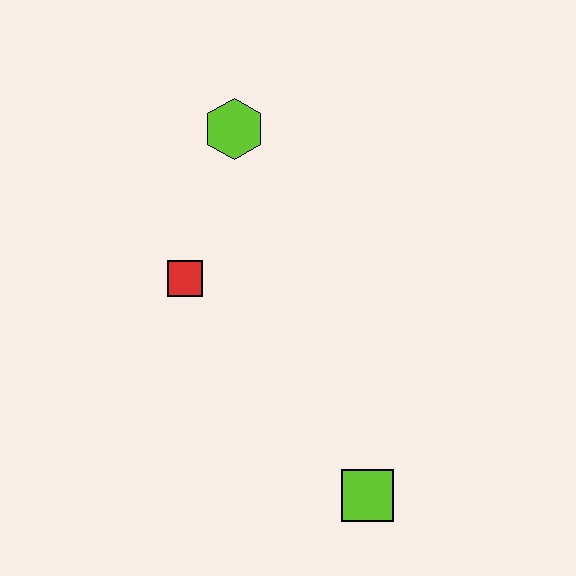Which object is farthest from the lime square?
The lime hexagon is farthest from the lime square.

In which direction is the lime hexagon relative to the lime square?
The lime hexagon is above the lime square.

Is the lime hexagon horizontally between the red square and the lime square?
Yes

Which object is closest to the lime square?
The red square is closest to the lime square.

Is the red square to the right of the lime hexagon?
No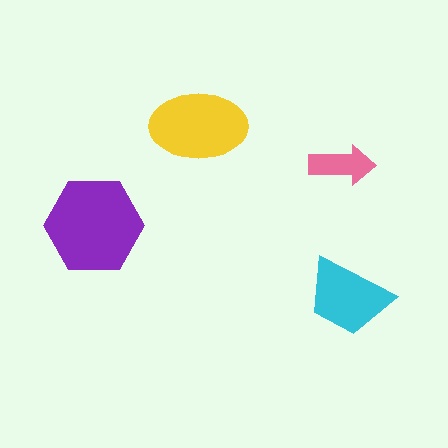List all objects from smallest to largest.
The pink arrow, the cyan trapezoid, the yellow ellipse, the purple hexagon.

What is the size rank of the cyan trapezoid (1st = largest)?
3rd.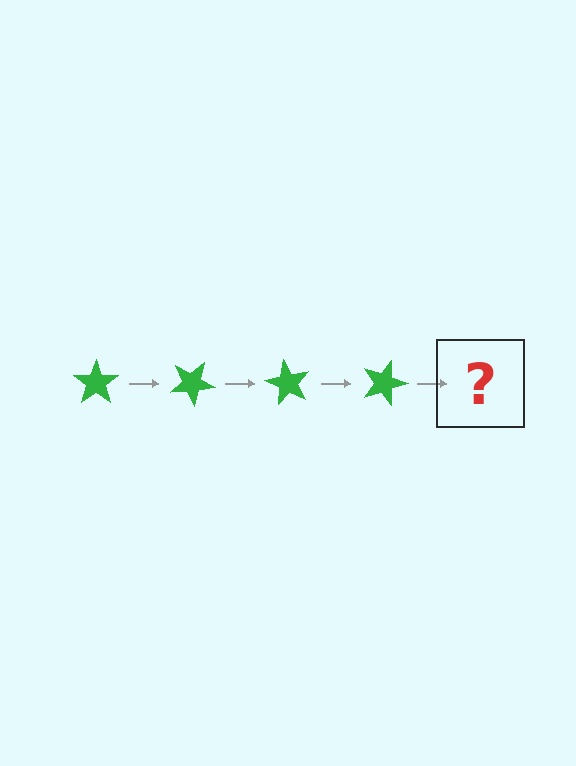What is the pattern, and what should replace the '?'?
The pattern is that the star rotates 30 degrees each step. The '?' should be a green star rotated 120 degrees.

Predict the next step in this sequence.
The next step is a green star rotated 120 degrees.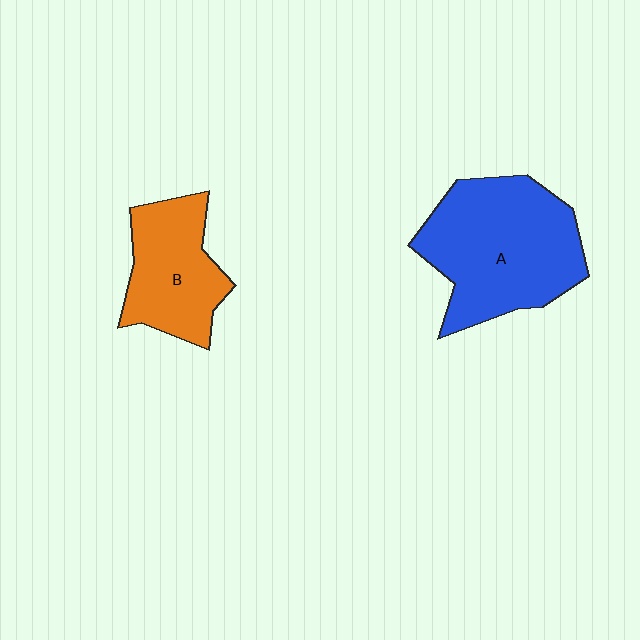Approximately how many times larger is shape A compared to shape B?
Approximately 1.6 times.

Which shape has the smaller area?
Shape B (orange).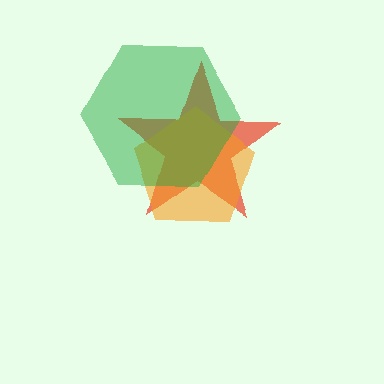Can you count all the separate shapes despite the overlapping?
Yes, there are 3 separate shapes.